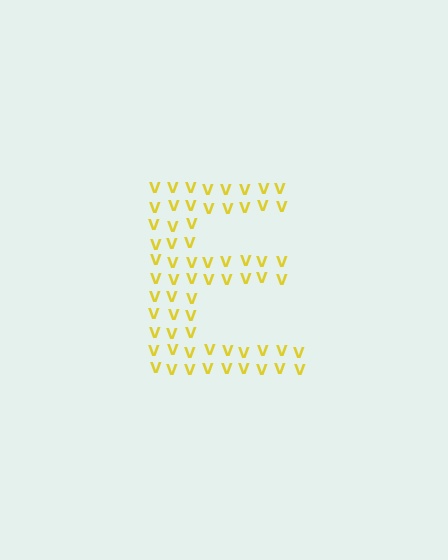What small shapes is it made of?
It is made of small letter V's.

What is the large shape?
The large shape is the letter E.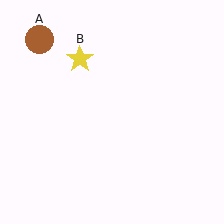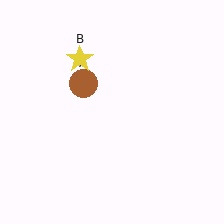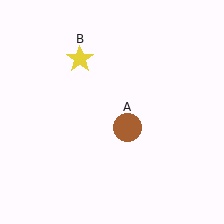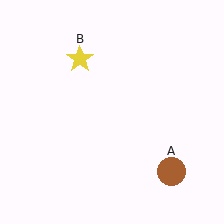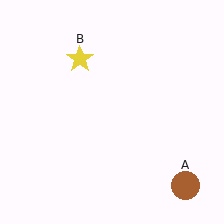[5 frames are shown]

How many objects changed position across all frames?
1 object changed position: brown circle (object A).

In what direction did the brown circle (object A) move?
The brown circle (object A) moved down and to the right.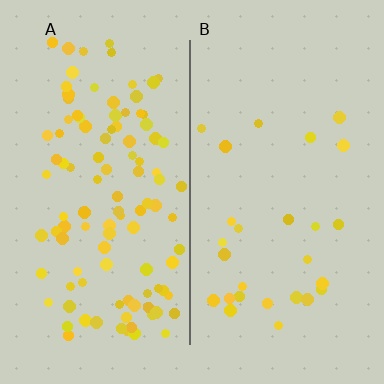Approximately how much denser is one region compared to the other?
Approximately 3.9× — region A over region B.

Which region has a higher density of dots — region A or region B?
A (the left).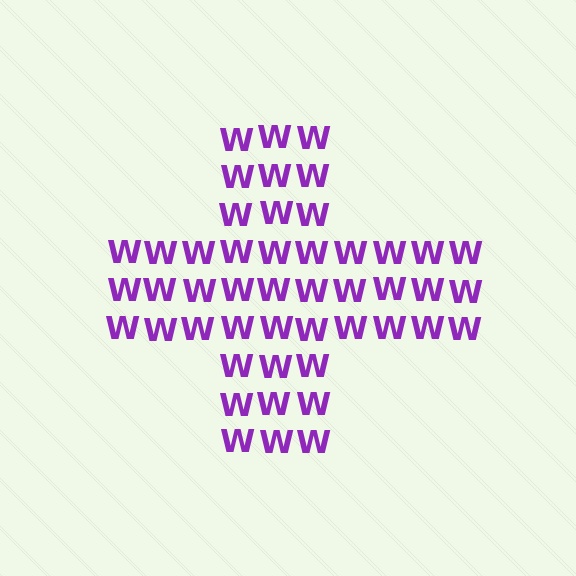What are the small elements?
The small elements are letter W's.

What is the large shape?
The large shape is a cross.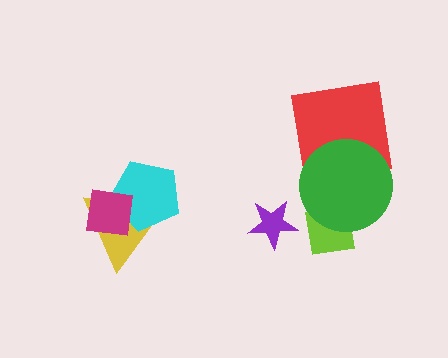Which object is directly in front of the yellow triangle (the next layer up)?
The cyan pentagon is directly in front of the yellow triangle.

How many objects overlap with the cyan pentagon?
2 objects overlap with the cyan pentagon.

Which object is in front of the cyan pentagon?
The magenta square is in front of the cyan pentagon.